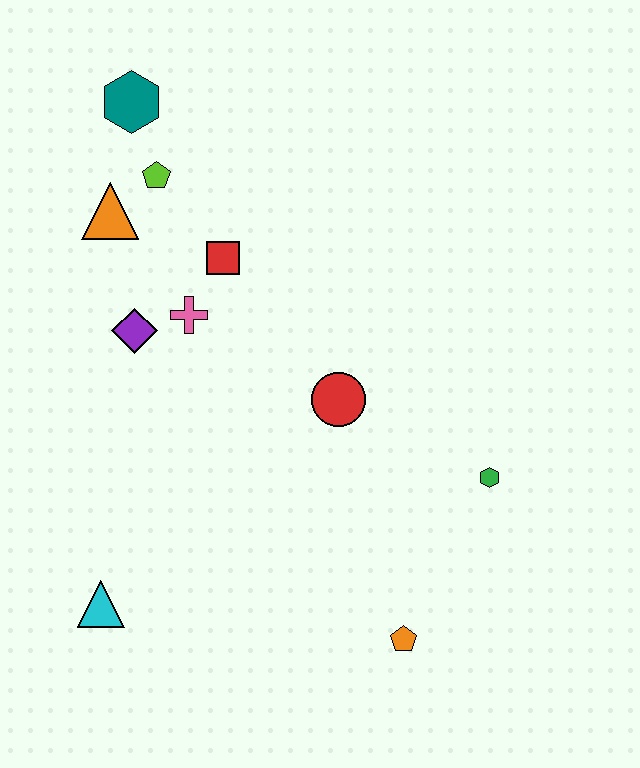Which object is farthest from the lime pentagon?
The orange pentagon is farthest from the lime pentagon.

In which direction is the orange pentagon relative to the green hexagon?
The orange pentagon is below the green hexagon.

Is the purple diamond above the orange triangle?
No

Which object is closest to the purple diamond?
The pink cross is closest to the purple diamond.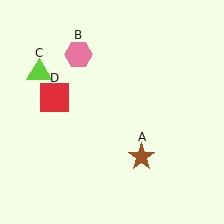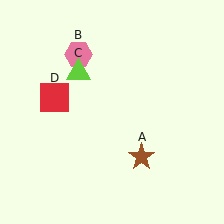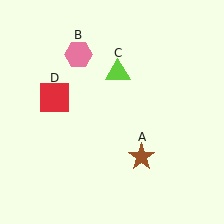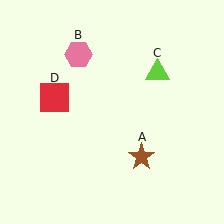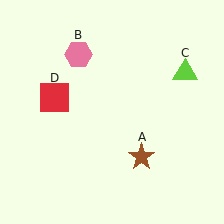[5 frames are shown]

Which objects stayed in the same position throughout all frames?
Brown star (object A) and pink hexagon (object B) and red square (object D) remained stationary.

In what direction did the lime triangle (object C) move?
The lime triangle (object C) moved right.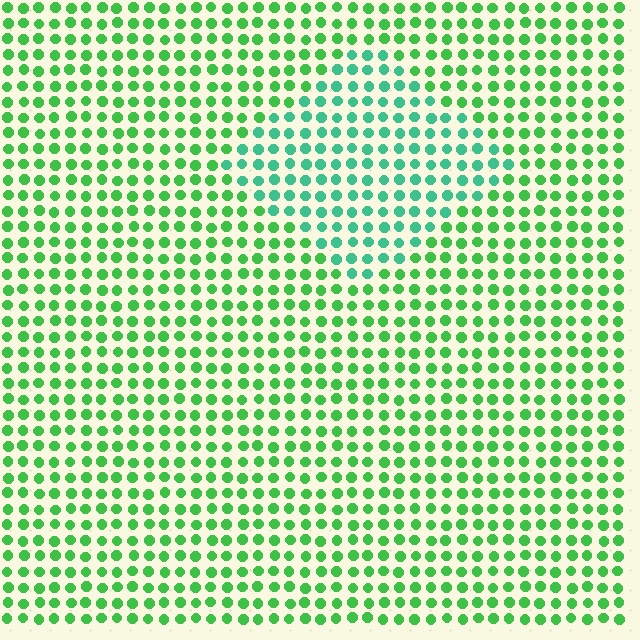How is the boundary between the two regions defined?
The boundary is defined purely by a slight shift in hue (about 32 degrees). Spacing, size, and orientation are identical on both sides.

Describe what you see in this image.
The image is filled with small green elements in a uniform arrangement. A diamond-shaped region is visible where the elements are tinted to a slightly different hue, forming a subtle color boundary.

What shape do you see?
I see a diamond.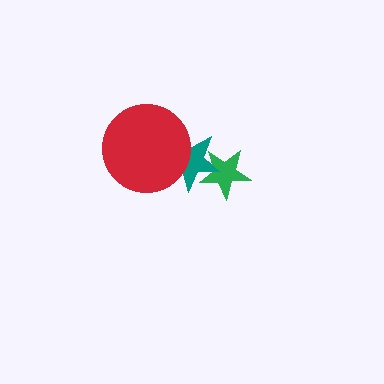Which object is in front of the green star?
The teal star is in front of the green star.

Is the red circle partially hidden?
No, no other shape covers it.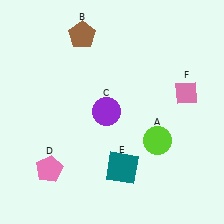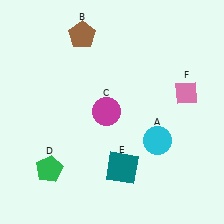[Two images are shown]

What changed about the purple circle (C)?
In Image 1, C is purple. In Image 2, it changed to magenta.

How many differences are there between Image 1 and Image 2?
There are 3 differences between the two images.